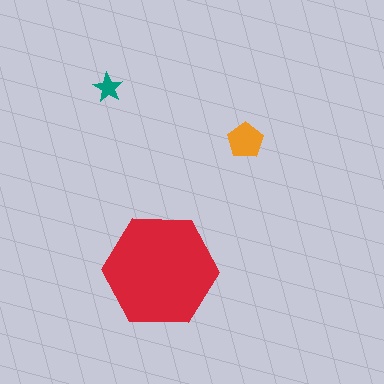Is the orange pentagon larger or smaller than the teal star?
Larger.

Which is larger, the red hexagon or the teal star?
The red hexagon.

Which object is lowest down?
The red hexagon is bottommost.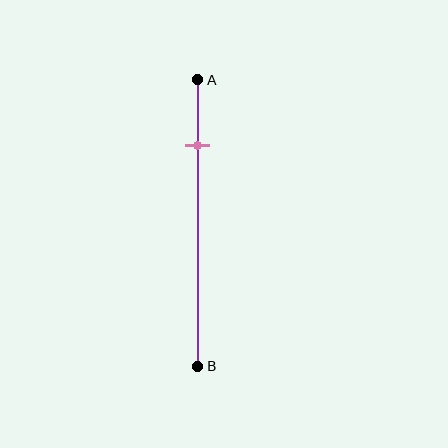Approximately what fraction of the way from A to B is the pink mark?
The pink mark is approximately 25% of the way from A to B.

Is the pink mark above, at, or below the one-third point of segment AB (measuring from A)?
The pink mark is above the one-third point of segment AB.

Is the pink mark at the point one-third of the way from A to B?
No, the mark is at about 25% from A, not at the 33% one-third point.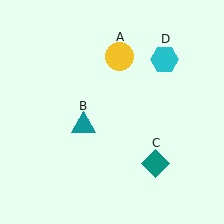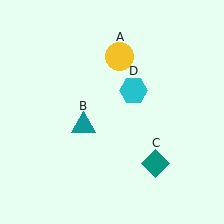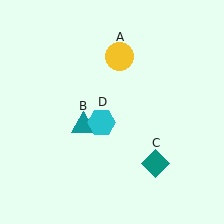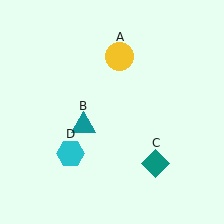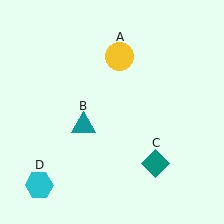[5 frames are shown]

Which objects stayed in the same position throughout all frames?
Yellow circle (object A) and teal triangle (object B) and teal diamond (object C) remained stationary.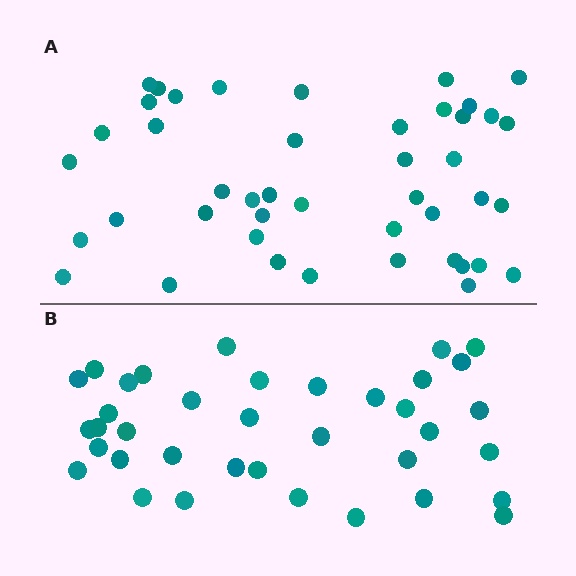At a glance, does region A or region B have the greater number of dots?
Region A (the top region) has more dots.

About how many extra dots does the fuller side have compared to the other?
Region A has roughly 8 or so more dots than region B.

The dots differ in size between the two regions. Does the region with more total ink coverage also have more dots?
No. Region B has more total ink coverage because its dots are larger, but region A actually contains more individual dots. Total area can be misleading — the number of items is what matters here.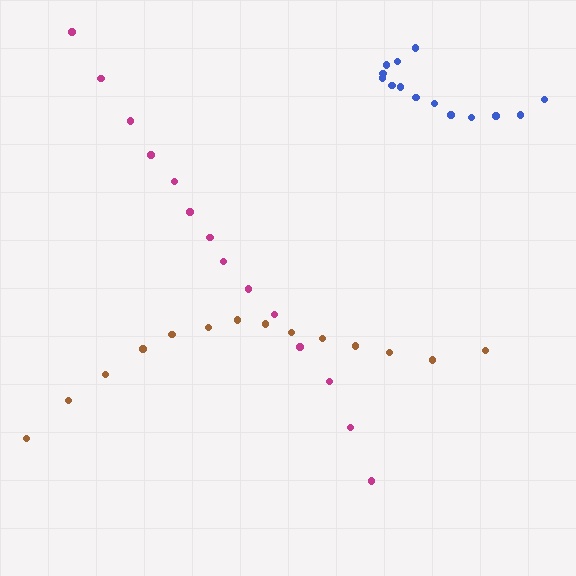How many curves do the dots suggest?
There are 3 distinct paths.